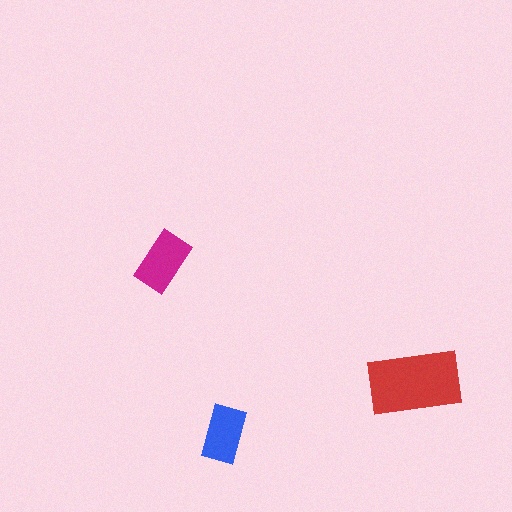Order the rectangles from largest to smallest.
the red one, the magenta one, the blue one.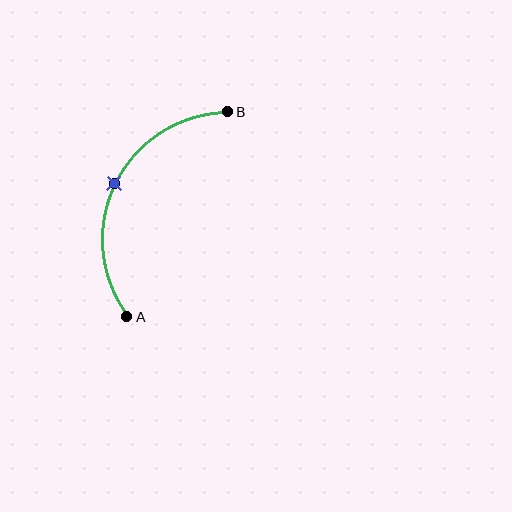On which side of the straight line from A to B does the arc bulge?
The arc bulges to the left of the straight line connecting A and B.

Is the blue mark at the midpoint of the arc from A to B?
Yes. The blue mark lies on the arc at equal arc-length from both A and B — it is the arc midpoint.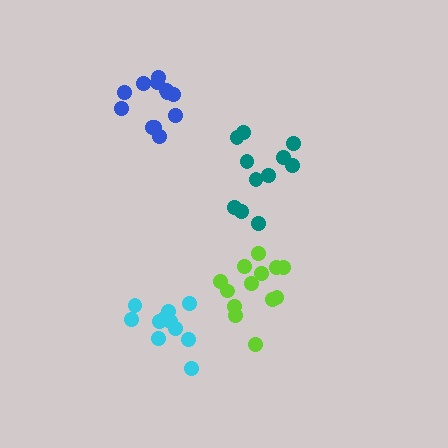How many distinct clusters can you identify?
There are 4 distinct clusters.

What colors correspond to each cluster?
The clusters are colored: lime, teal, cyan, blue.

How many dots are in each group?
Group 1: 13 dots, Group 2: 11 dots, Group 3: 11 dots, Group 4: 12 dots (47 total).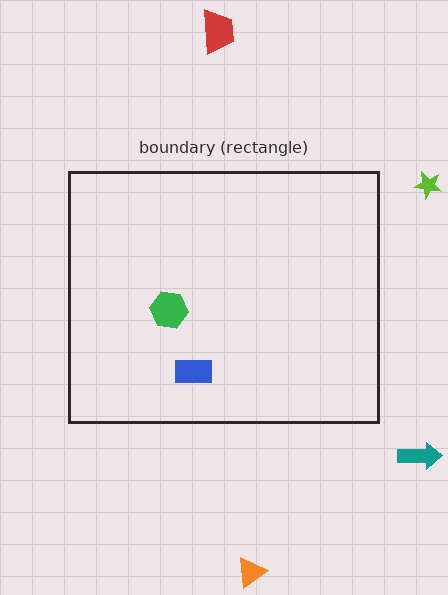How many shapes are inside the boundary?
2 inside, 4 outside.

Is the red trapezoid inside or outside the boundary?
Outside.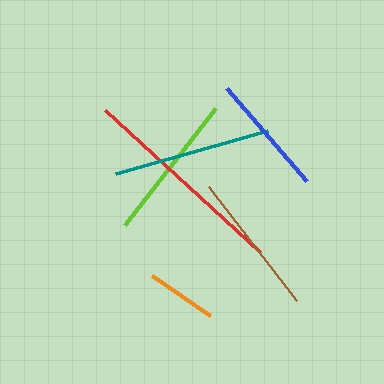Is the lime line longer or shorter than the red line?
The red line is longer than the lime line.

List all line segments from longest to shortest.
From longest to shortest: red, teal, lime, brown, blue, orange.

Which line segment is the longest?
The red line is the longest at approximately 211 pixels.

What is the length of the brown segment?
The brown segment is approximately 144 pixels long.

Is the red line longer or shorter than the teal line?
The red line is longer than the teal line.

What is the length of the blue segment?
The blue segment is approximately 122 pixels long.